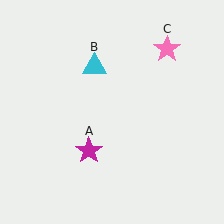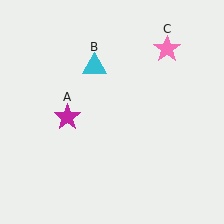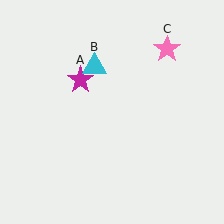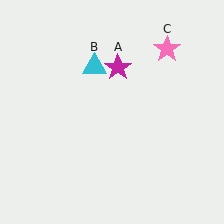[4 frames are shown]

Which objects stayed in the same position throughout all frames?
Cyan triangle (object B) and pink star (object C) remained stationary.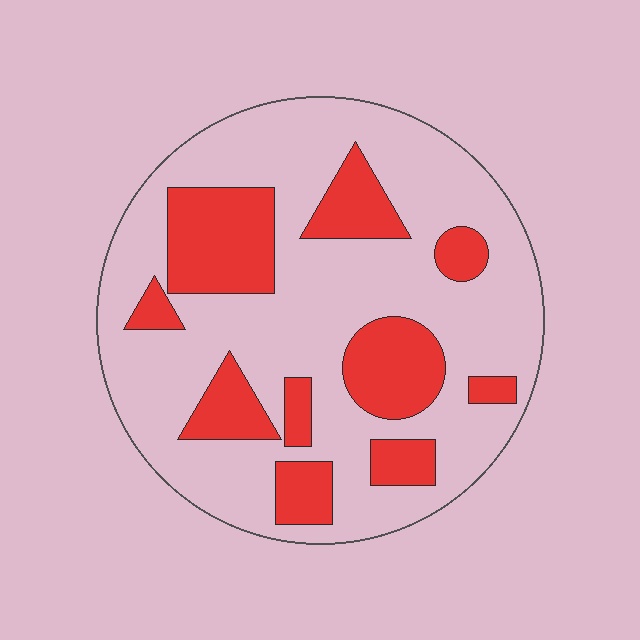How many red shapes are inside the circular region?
10.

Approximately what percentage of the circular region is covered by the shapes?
Approximately 30%.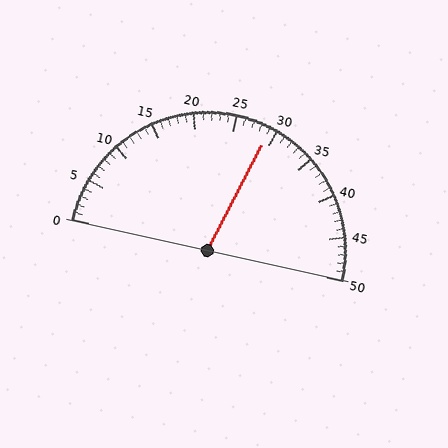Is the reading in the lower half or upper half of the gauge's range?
The reading is in the upper half of the range (0 to 50).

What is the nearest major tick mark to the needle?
The nearest major tick mark is 30.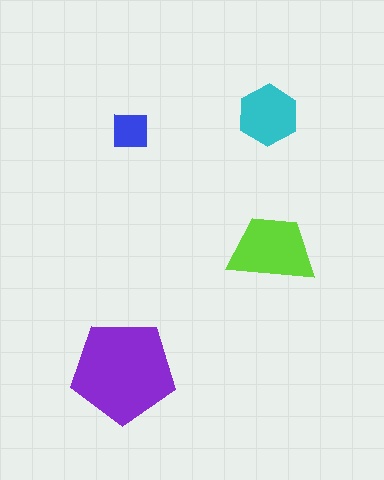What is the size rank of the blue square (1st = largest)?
4th.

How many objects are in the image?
There are 4 objects in the image.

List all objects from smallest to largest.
The blue square, the cyan hexagon, the lime trapezoid, the purple pentagon.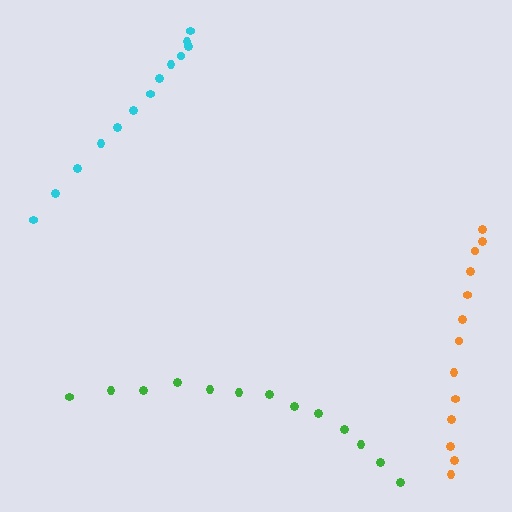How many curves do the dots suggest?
There are 3 distinct paths.